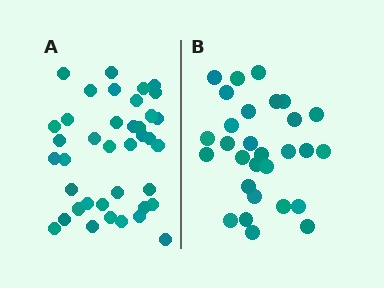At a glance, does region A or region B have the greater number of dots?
Region A (the left region) has more dots.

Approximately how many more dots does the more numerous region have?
Region A has roughly 10 or so more dots than region B.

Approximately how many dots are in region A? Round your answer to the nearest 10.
About 40 dots. (The exact count is 39, which rounds to 40.)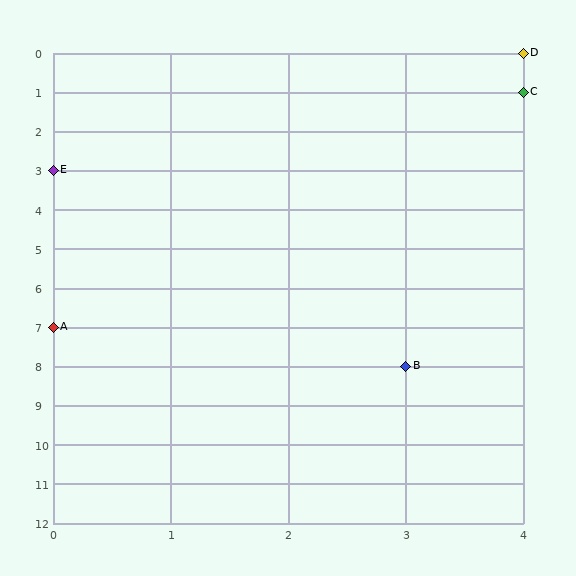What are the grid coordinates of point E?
Point E is at grid coordinates (0, 3).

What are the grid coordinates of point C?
Point C is at grid coordinates (4, 1).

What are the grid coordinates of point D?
Point D is at grid coordinates (4, 0).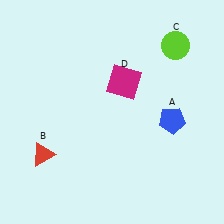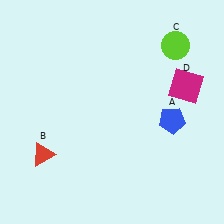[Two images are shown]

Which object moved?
The magenta square (D) moved right.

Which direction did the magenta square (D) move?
The magenta square (D) moved right.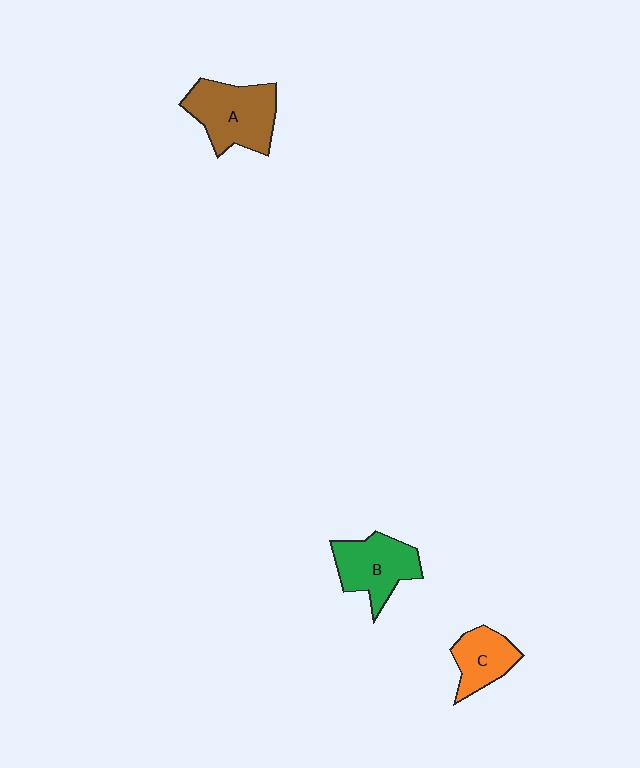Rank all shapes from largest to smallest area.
From largest to smallest: A (brown), B (green), C (orange).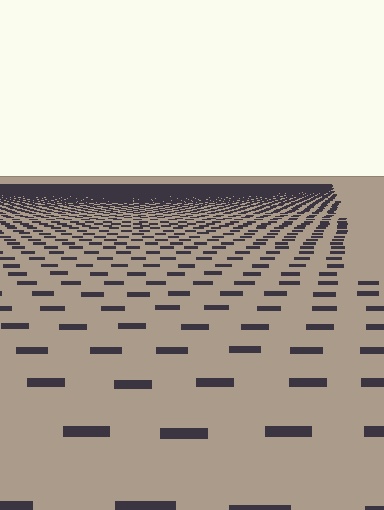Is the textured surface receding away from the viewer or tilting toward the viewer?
The surface is receding away from the viewer. Texture elements get smaller and denser toward the top.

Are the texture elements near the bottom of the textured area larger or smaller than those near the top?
Larger. Near the bottom, elements are closer to the viewer and appear at a bigger on-screen size.